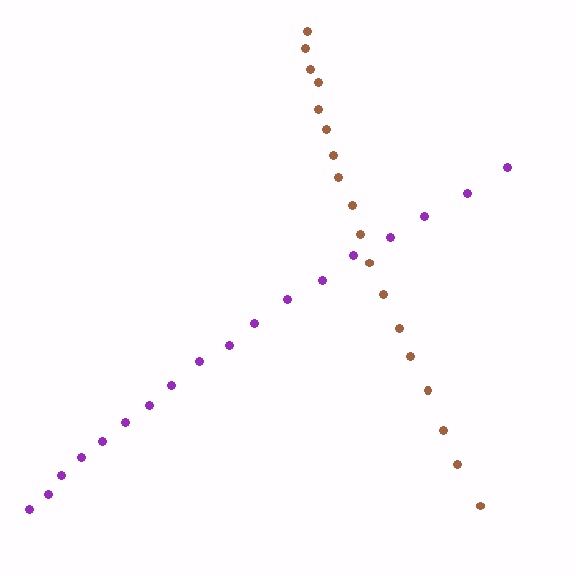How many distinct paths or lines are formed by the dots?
There are 2 distinct paths.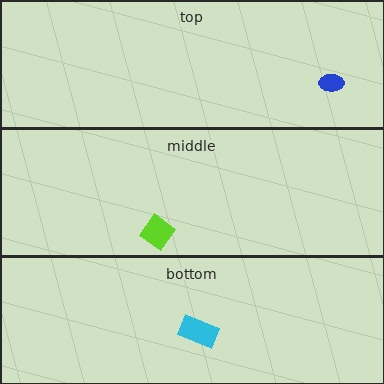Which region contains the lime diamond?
The middle region.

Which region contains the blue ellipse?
The top region.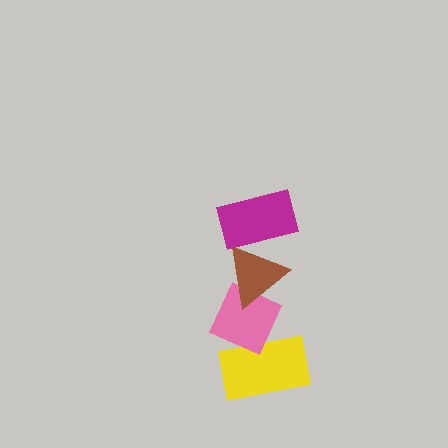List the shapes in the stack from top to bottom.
From top to bottom: the magenta rectangle, the brown triangle, the pink diamond, the yellow rectangle.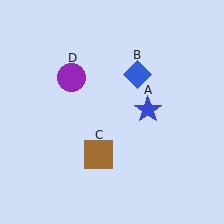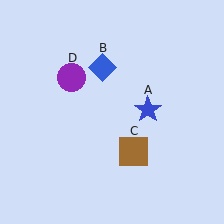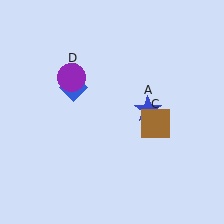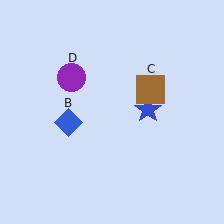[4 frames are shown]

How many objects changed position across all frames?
2 objects changed position: blue diamond (object B), brown square (object C).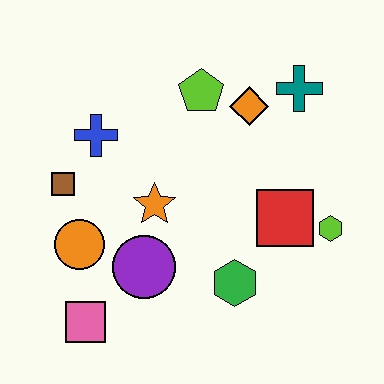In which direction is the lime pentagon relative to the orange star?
The lime pentagon is above the orange star.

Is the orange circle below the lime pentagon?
Yes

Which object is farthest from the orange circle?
The teal cross is farthest from the orange circle.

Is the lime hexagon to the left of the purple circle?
No